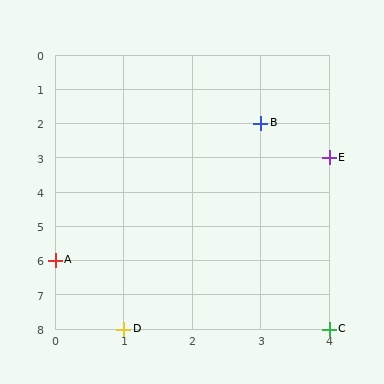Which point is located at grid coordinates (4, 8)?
Point C is at (4, 8).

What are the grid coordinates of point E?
Point E is at grid coordinates (4, 3).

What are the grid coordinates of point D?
Point D is at grid coordinates (1, 8).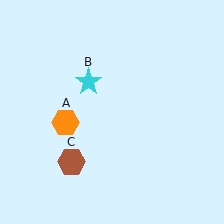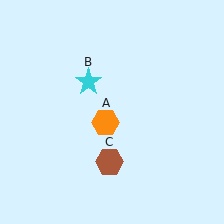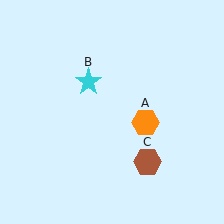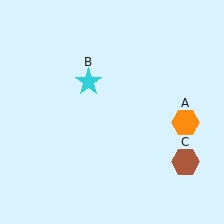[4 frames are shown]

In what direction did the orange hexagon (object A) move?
The orange hexagon (object A) moved right.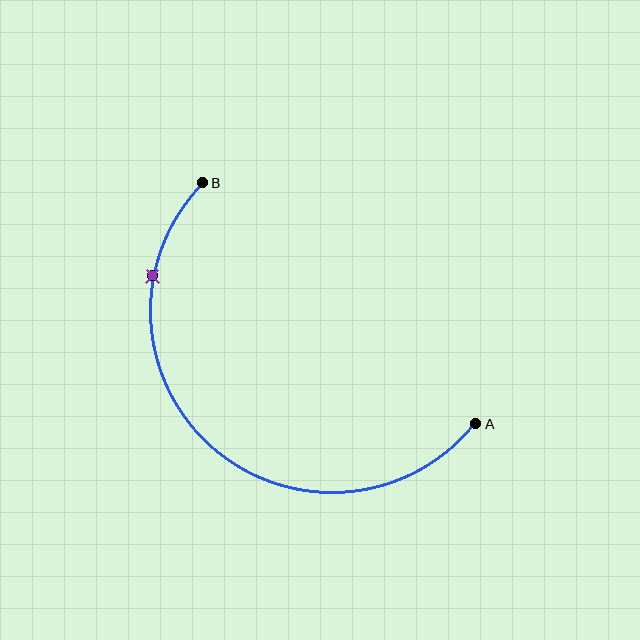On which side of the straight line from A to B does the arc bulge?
The arc bulges below and to the left of the straight line connecting A and B.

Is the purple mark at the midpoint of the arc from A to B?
No. The purple mark lies on the arc but is closer to endpoint B. The arc midpoint would be at the point on the curve equidistant along the arc from both A and B.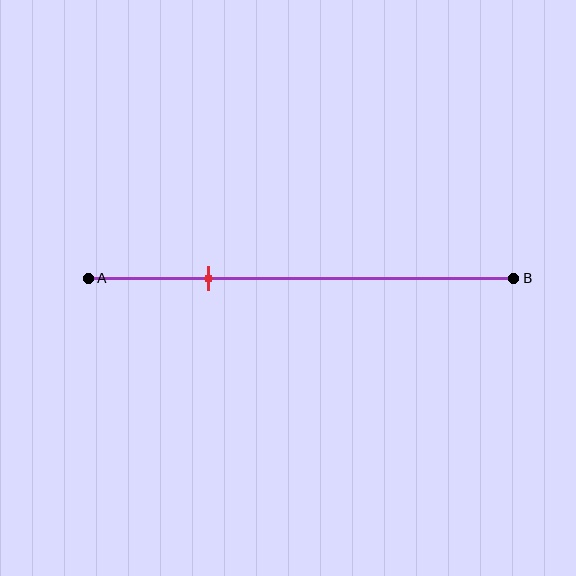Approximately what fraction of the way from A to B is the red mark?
The red mark is approximately 30% of the way from A to B.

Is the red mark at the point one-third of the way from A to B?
No, the mark is at about 30% from A, not at the 33% one-third point.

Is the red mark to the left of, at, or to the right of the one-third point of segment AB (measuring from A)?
The red mark is to the left of the one-third point of segment AB.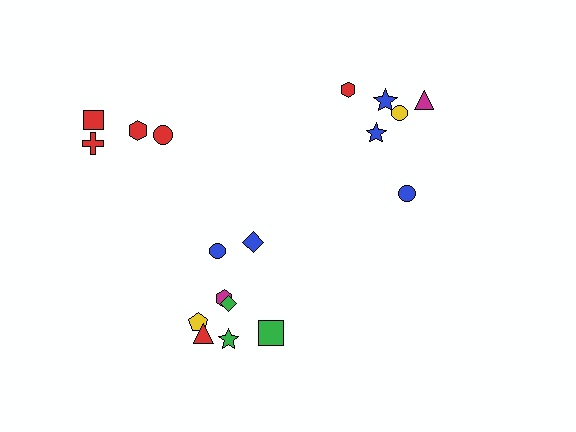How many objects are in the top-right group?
There are 6 objects.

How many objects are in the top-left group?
There are 4 objects.